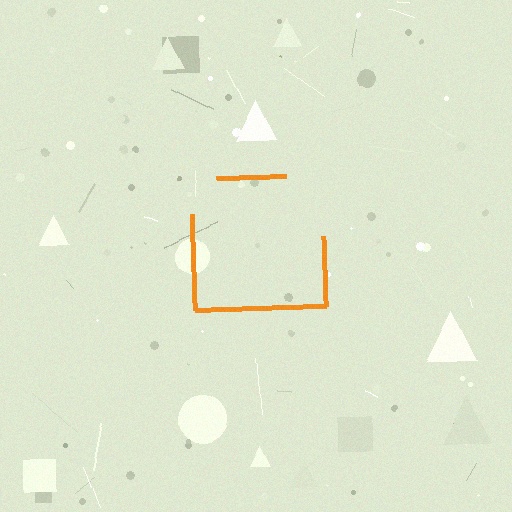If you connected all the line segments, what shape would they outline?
They would outline a square.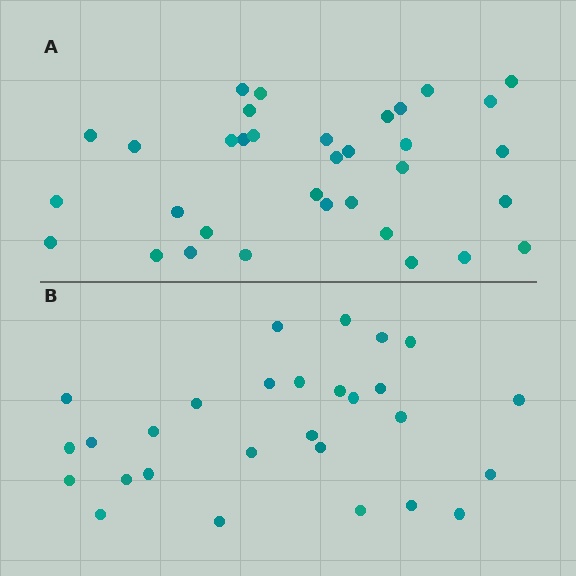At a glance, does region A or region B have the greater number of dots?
Region A (the top region) has more dots.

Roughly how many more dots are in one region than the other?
Region A has about 6 more dots than region B.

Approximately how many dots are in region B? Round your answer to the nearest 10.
About 30 dots. (The exact count is 28, which rounds to 30.)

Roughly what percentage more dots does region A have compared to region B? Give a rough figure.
About 20% more.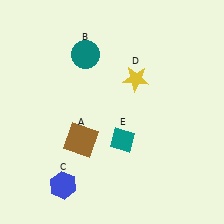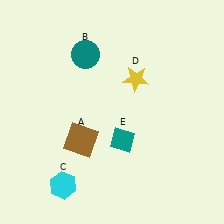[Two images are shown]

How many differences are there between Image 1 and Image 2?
There is 1 difference between the two images.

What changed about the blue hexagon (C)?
In Image 1, C is blue. In Image 2, it changed to cyan.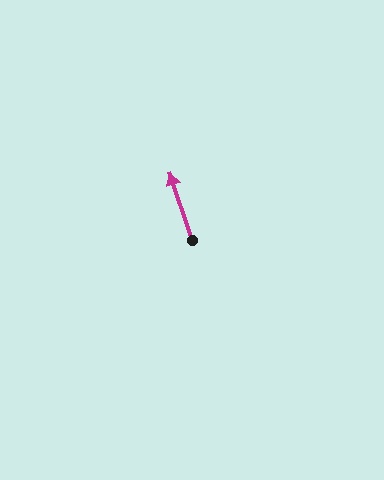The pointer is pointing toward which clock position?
Roughly 11 o'clock.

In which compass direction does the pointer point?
North.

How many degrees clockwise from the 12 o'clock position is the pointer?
Approximately 342 degrees.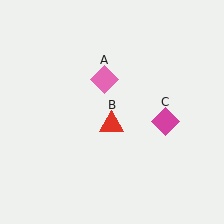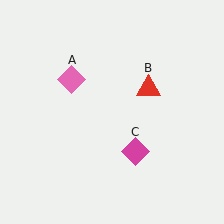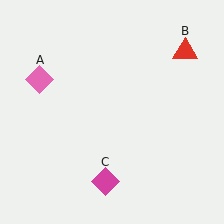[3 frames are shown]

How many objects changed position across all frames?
3 objects changed position: pink diamond (object A), red triangle (object B), magenta diamond (object C).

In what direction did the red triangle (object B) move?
The red triangle (object B) moved up and to the right.